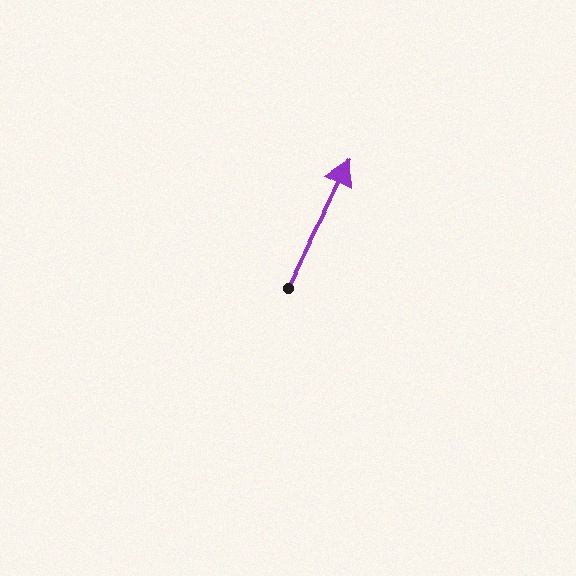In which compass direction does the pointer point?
Northeast.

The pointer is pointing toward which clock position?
Roughly 1 o'clock.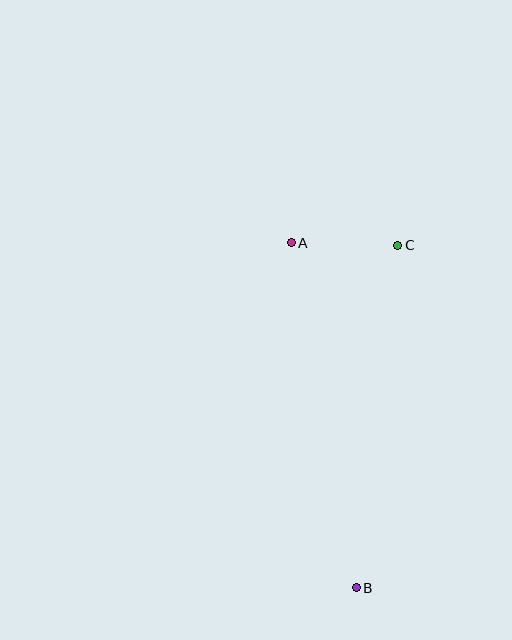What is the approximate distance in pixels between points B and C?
The distance between B and C is approximately 345 pixels.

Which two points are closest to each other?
Points A and C are closest to each other.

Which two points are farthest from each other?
Points A and B are farthest from each other.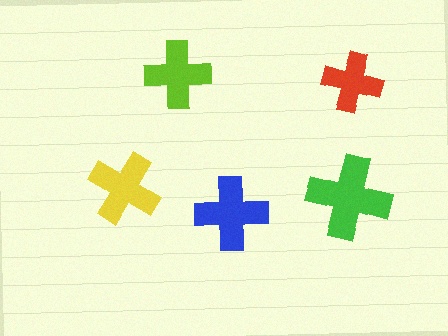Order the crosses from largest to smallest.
the green one, the blue one, the yellow one, the lime one, the red one.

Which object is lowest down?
The blue cross is bottommost.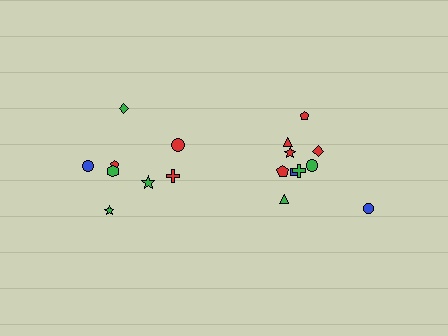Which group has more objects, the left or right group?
The right group.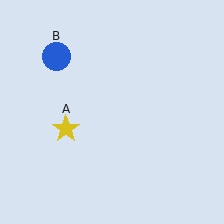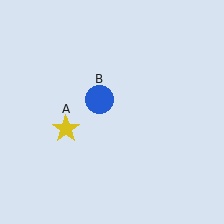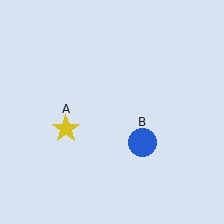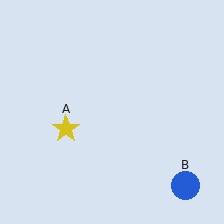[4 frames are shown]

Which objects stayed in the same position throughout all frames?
Yellow star (object A) remained stationary.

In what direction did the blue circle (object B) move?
The blue circle (object B) moved down and to the right.